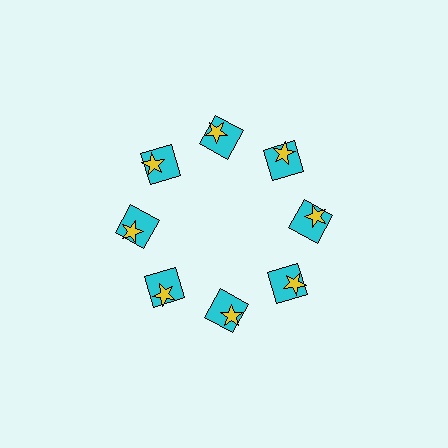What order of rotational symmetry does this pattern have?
This pattern has 8-fold rotational symmetry.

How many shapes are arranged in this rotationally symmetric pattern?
There are 16 shapes, arranged in 8 groups of 2.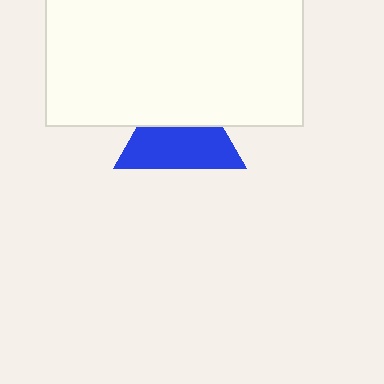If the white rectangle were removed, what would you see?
You would see the complete blue triangle.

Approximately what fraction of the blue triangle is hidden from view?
Roughly 41% of the blue triangle is hidden behind the white rectangle.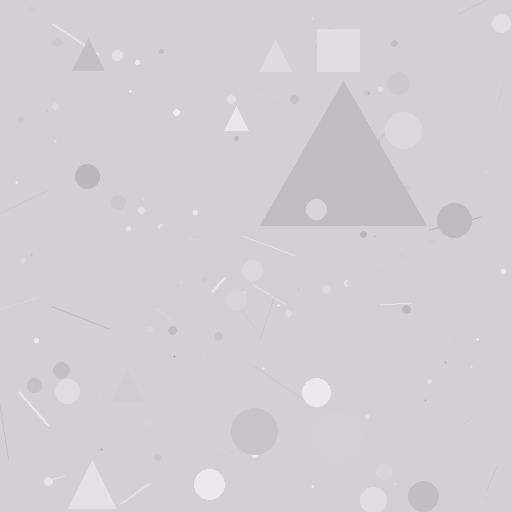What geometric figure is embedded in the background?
A triangle is embedded in the background.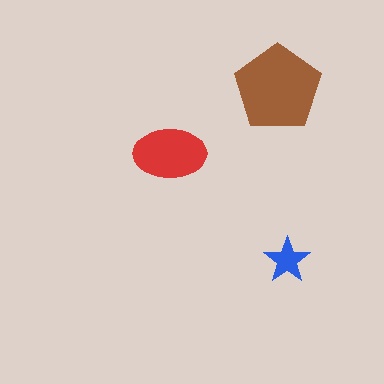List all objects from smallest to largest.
The blue star, the red ellipse, the brown pentagon.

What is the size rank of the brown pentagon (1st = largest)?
1st.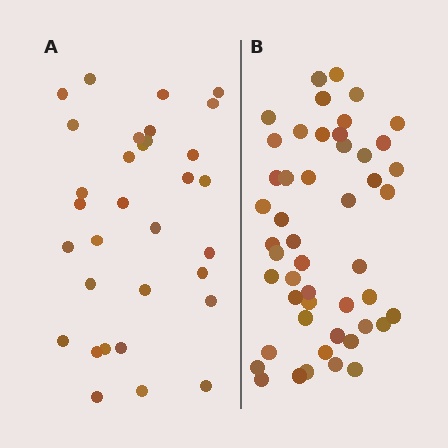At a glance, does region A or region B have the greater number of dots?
Region B (the right region) has more dots.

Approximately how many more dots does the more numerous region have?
Region B has approximately 15 more dots than region A.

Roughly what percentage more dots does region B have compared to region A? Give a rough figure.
About 55% more.